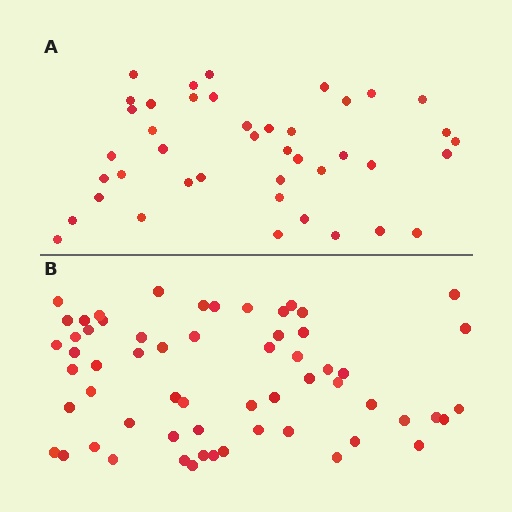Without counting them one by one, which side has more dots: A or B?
Region B (the bottom region) has more dots.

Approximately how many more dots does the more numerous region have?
Region B has approximately 20 more dots than region A.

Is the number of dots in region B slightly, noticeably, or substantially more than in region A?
Region B has noticeably more, but not dramatically so. The ratio is roughly 1.4 to 1.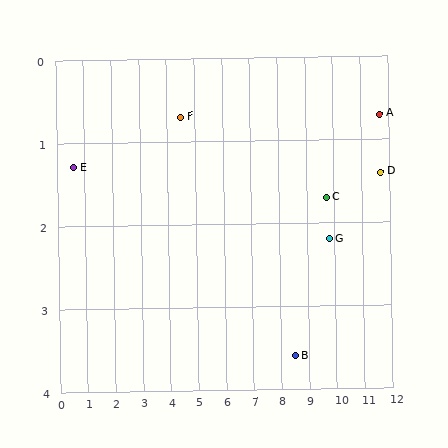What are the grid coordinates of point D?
Point D is at approximately (11.7, 1.4).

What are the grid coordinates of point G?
Point G is at approximately (9.8, 2.2).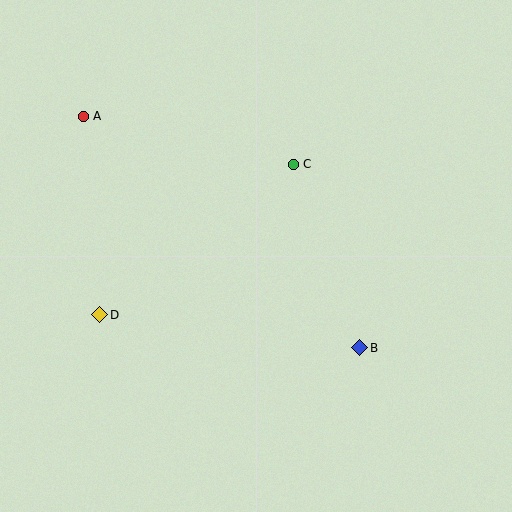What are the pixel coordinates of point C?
Point C is at (293, 164).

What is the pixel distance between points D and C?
The distance between D and C is 245 pixels.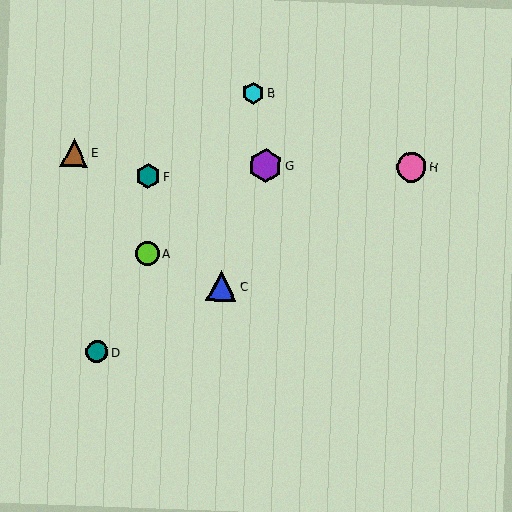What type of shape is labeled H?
Shape H is a pink circle.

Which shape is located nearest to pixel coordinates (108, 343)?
The teal circle (labeled D) at (97, 352) is nearest to that location.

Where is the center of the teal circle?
The center of the teal circle is at (97, 352).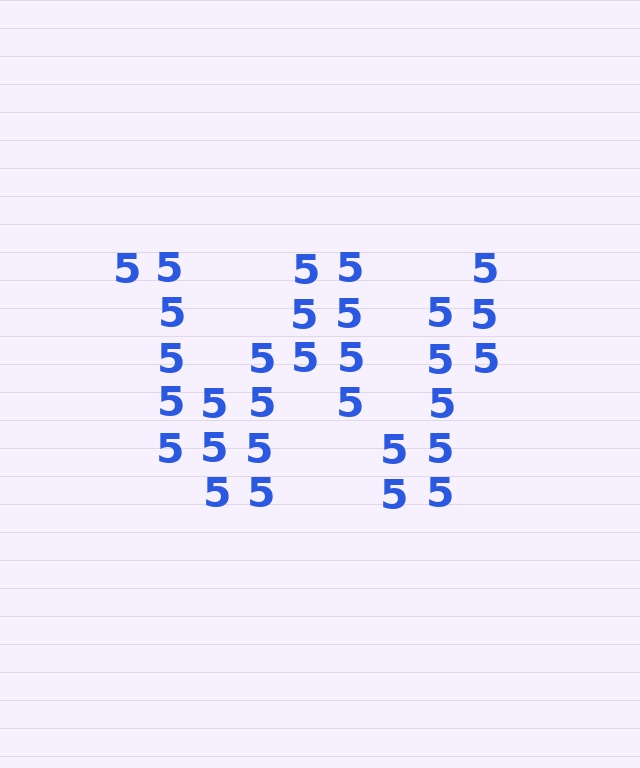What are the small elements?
The small elements are digit 5's.